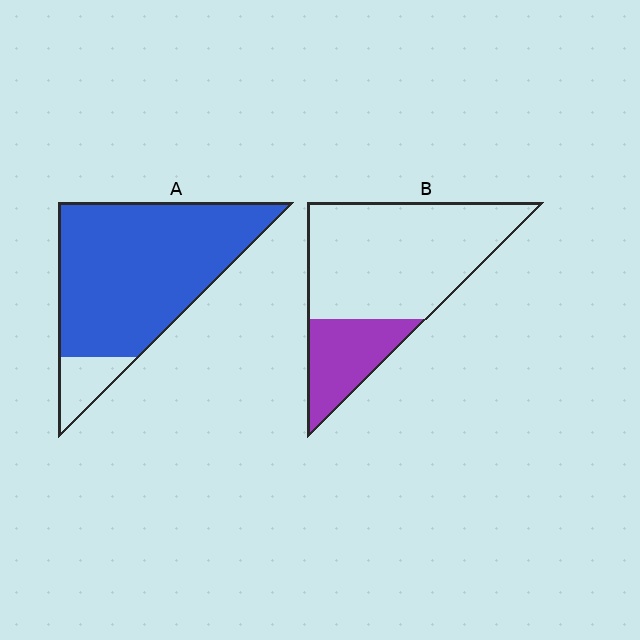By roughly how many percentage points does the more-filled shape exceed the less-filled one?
By roughly 65 percentage points (A over B).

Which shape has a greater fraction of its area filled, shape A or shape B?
Shape A.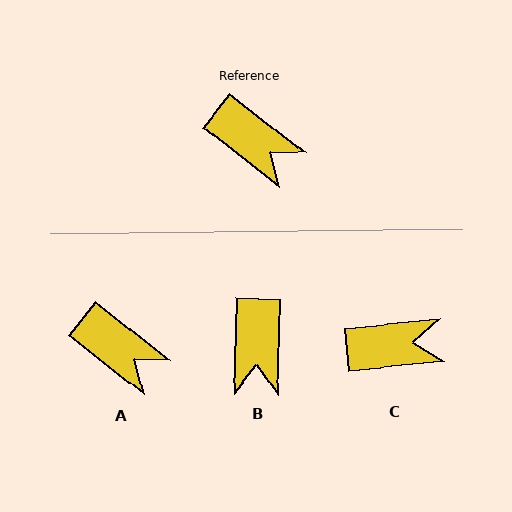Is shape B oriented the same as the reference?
No, it is off by about 53 degrees.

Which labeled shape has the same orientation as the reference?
A.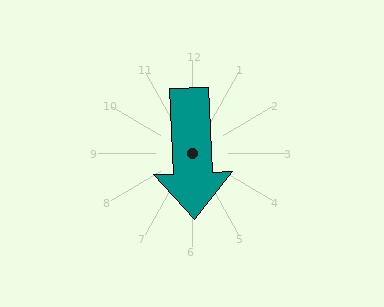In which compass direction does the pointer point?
South.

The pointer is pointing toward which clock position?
Roughly 6 o'clock.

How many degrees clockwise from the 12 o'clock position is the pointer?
Approximately 177 degrees.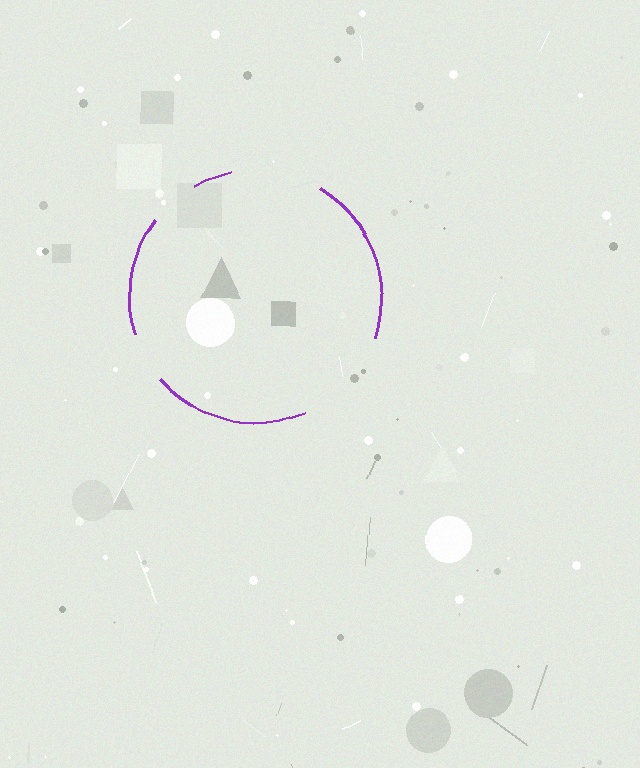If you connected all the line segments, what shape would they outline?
They would outline a circle.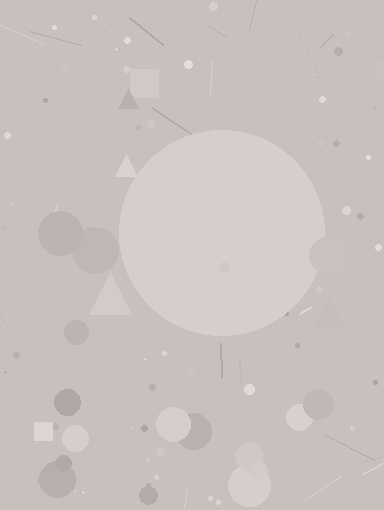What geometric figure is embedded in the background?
A circle is embedded in the background.